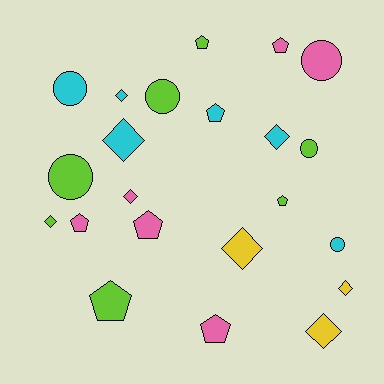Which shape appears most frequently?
Pentagon, with 8 objects.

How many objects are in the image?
There are 22 objects.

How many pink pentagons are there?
There are 4 pink pentagons.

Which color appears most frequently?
Lime, with 7 objects.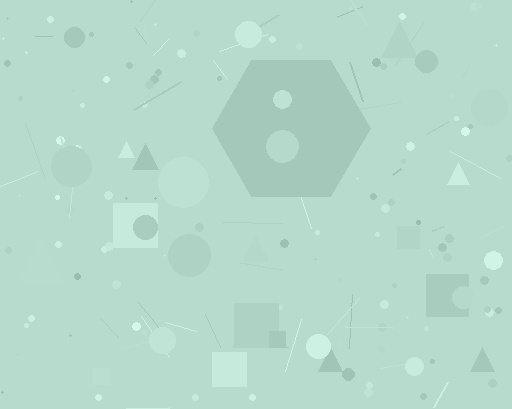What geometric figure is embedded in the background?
A hexagon is embedded in the background.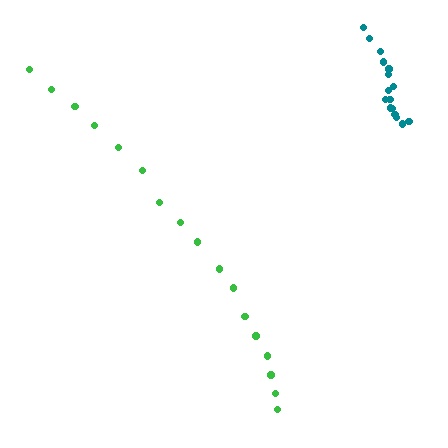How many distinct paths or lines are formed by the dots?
There are 2 distinct paths.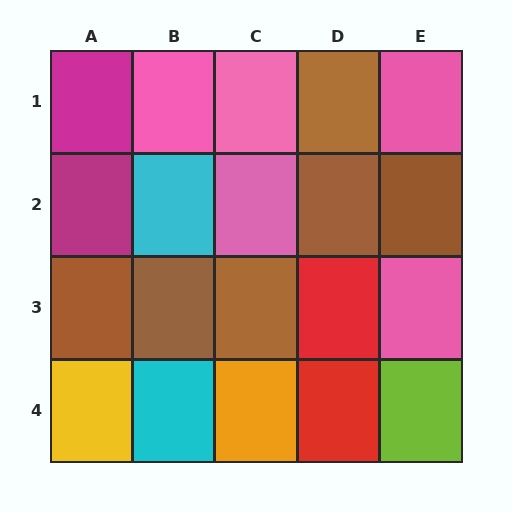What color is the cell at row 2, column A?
Magenta.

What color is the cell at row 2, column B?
Cyan.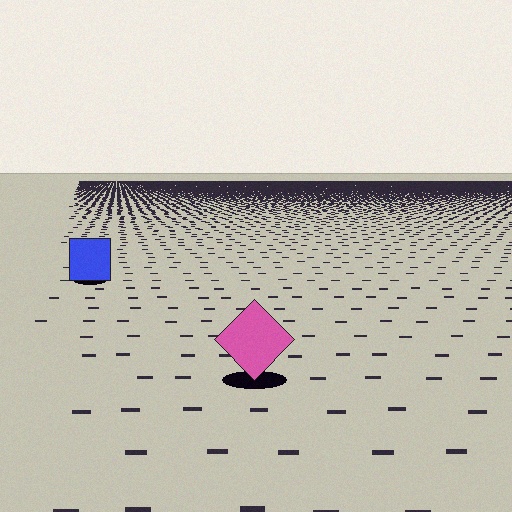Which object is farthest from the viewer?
The blue square is farthest from the viewer. It appears smaller and the ground texture around it is denser.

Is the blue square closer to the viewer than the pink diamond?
No. The pink diamond is closer — you can tell from the texture gradient: the ground texture is coarser near it.